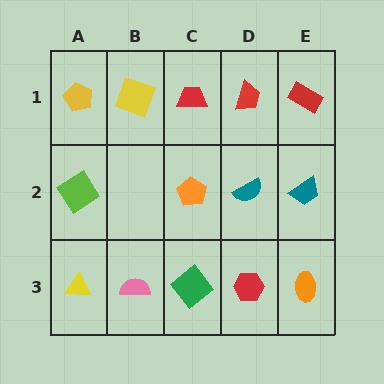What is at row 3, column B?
A pink semicircle.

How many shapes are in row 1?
5 shapes.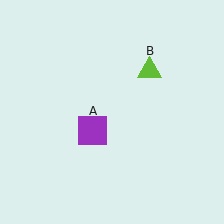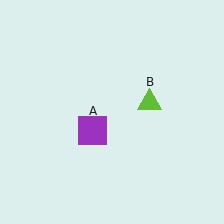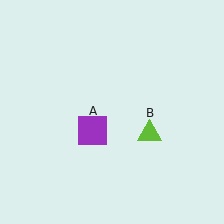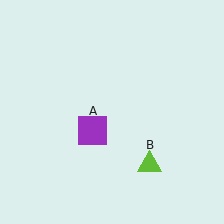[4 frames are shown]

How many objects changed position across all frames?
1 object changed position: lime triangle (object B).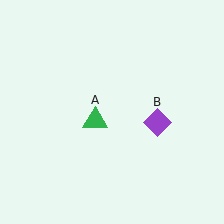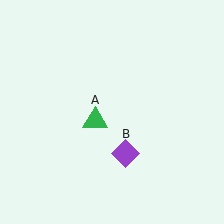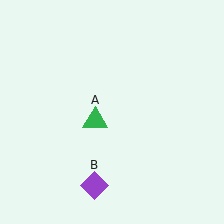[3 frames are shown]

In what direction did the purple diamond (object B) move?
The purple diamond (object B) moved down and to the left.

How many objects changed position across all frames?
1 object changed position: purple diamond (object B).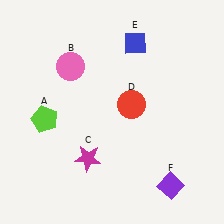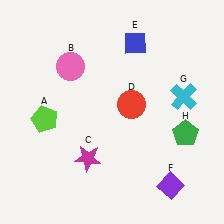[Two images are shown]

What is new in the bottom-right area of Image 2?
A green pentagon (H) was added in the bottom-right area of Image 2.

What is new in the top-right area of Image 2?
A cyan cross (G) was added in the top-right area of Image 2.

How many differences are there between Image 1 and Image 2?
There are 2 differences between the two images.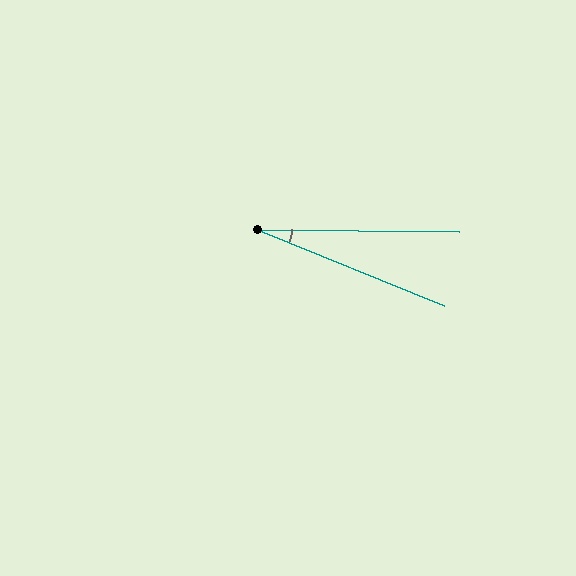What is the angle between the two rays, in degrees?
Approximately 22 degrees.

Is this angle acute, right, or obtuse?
It is acute.